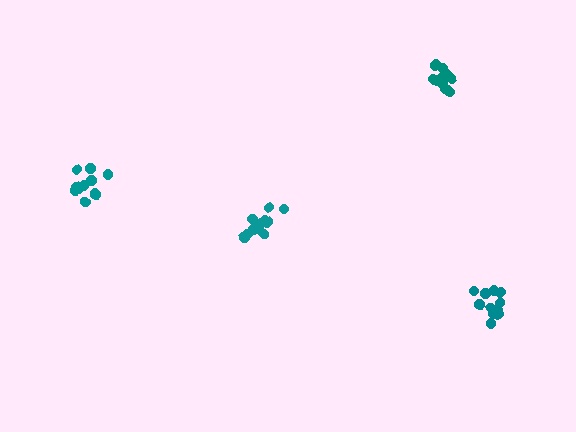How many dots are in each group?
Group 1: 11 dots, Group 2: 11 dots, Group 3: 14 dots, Group 4: 12 dots (48 total).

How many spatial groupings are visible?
There are 4 spatial groupings.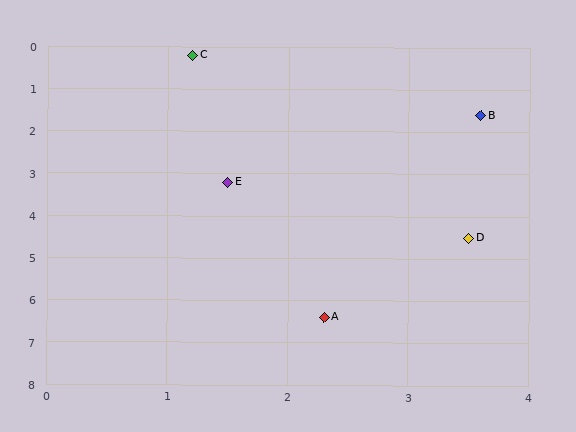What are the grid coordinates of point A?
Point A is at approximately (2.3, 6.4).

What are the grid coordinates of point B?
Point B is at approximately (3.6, 1.6).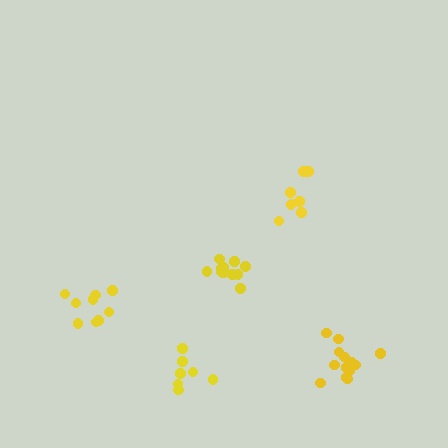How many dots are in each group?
Group 1: 13 dots, Group 2: 7 dots, Group 3: 11 dots, Group 4: 9 dots, Group 5: 8 dots (48 total).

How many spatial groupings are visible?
There are 5 spatial groupings.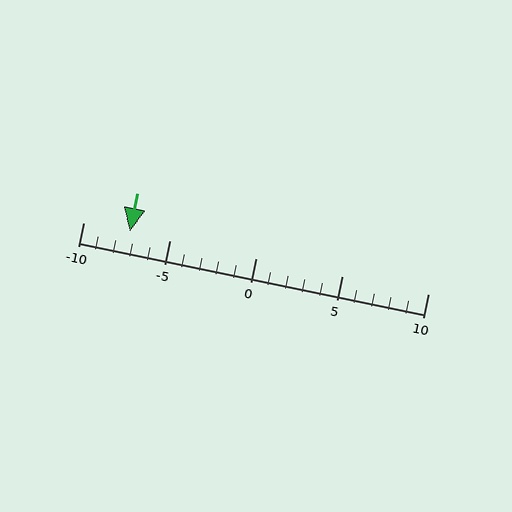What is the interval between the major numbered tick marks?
The major tick marks are spaced 5 units apart.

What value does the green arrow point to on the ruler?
The green arrow points to approximately -7.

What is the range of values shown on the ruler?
The ruler shows values from -10 to 10.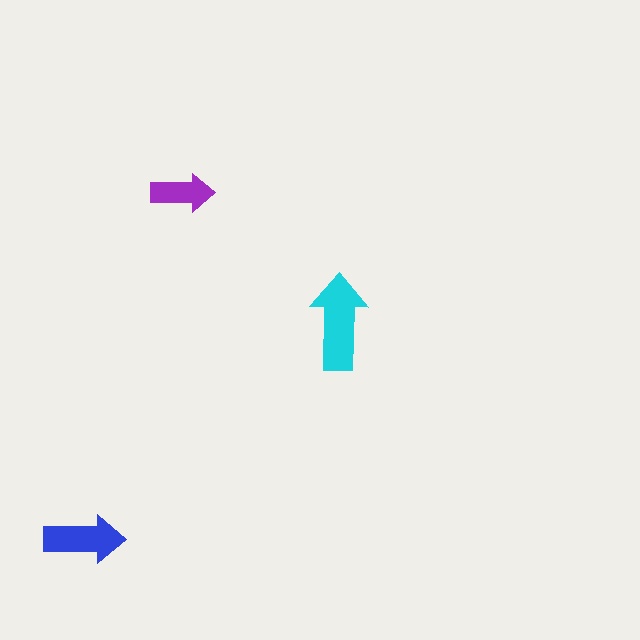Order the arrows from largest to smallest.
the cyan one, the blue one, the purple one.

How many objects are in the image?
There are 3 objects in the image.